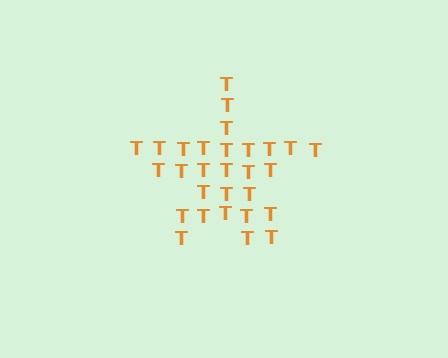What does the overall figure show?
The overall figure shows a star.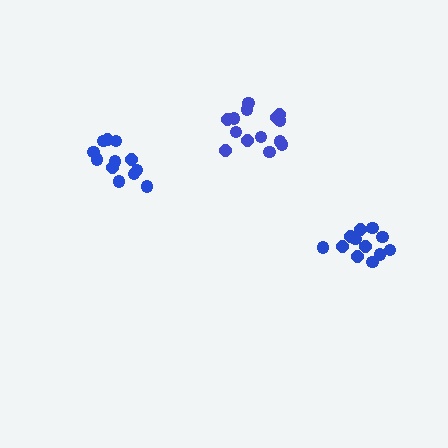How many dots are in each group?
Group 1: 14 dots, Group 2: 12 dots, Group 3: 12 dots (38 total).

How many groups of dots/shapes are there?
There are 3 groups.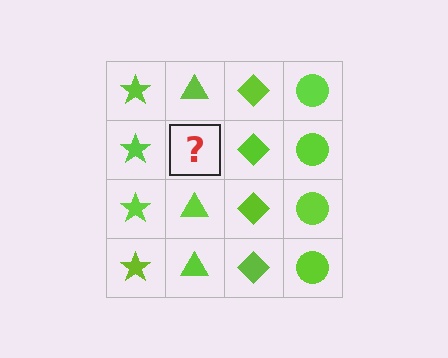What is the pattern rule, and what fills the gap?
The rule is that each column has a consistent shape. The gap should be filled with a lime triangle.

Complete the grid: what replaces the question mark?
The question mark should be replaced with a lime triangle.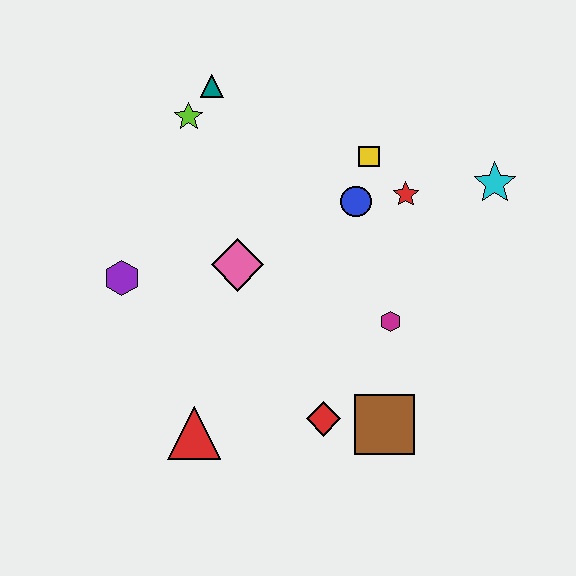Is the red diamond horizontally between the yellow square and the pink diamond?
Yes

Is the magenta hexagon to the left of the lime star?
No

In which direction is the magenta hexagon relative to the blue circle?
The magenta hexagon is below the blue circle.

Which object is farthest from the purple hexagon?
The cyan star is farthest from the purple hexagon.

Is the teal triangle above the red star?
Yes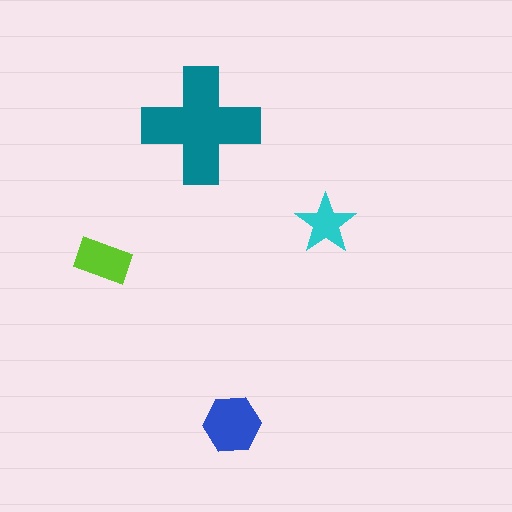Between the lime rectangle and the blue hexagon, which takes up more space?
The blue hexagon.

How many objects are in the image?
There are 4 objects in the image.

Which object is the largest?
The teal cross.